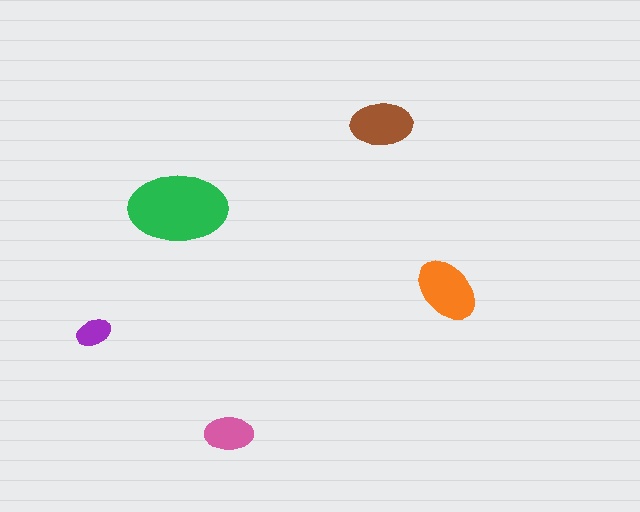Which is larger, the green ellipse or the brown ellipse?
The green one.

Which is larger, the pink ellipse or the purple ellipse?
The pink one.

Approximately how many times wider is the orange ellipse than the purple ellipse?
About 2 times wider.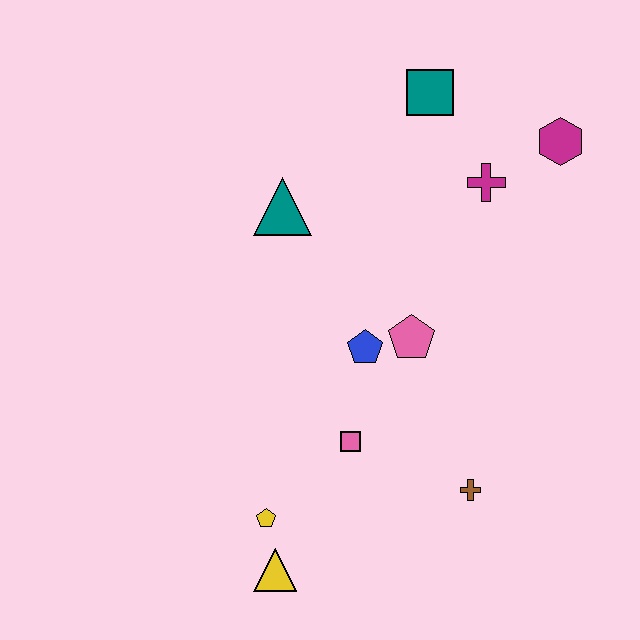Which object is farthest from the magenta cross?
The yellow triangle is farthest from the magenta cross.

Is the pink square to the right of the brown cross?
No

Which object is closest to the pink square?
The blue pentagon is closest to the pink square.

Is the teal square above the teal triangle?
Yes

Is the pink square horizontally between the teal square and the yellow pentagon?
Yes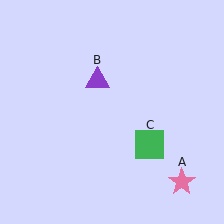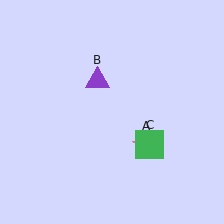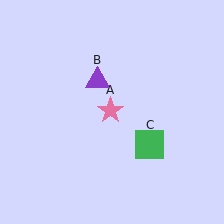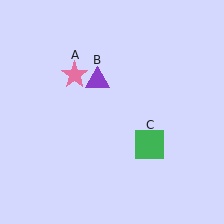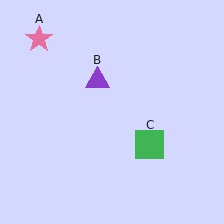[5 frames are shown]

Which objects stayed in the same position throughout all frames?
Purple triangle (object B) and green square (object C) remained stationary.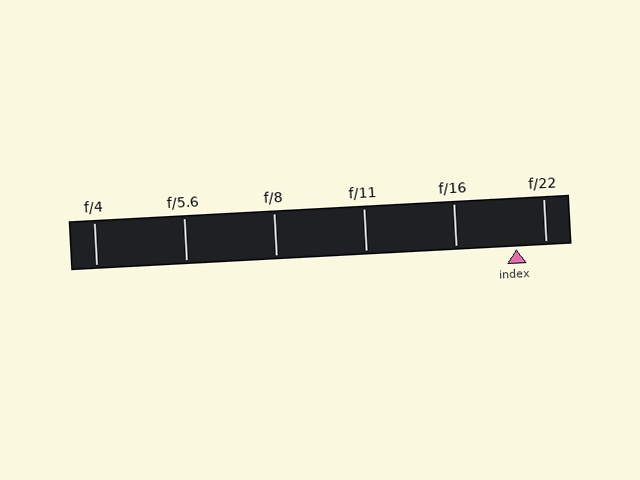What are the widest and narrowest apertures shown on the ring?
The widest aperture shown is f/4 and the narrowest is f/22.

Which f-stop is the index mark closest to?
The index mark is closest to f/22.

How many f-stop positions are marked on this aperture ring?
There are 6 f-stop positions marked.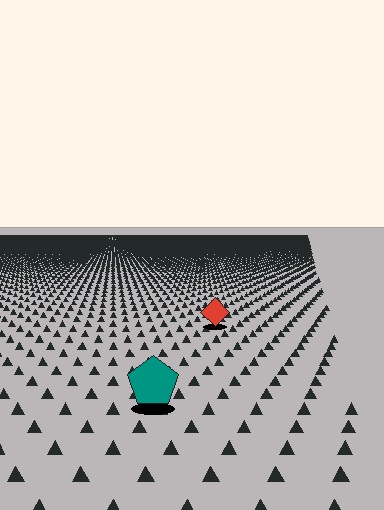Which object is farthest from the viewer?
The red diamond is farthest from the viewer. It appears smaller and the ground texture around it is denser.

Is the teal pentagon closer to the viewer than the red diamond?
Yes. The teal pentagon is closer — you can tell from the texture gradient: the ground texture is coarser near it.